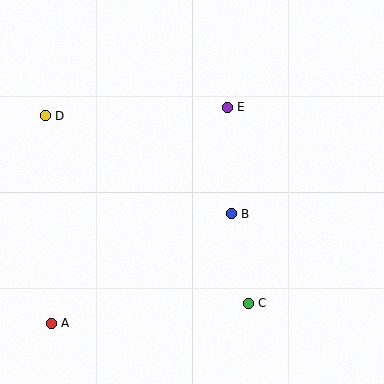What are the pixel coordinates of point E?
Point E is at (227, 107).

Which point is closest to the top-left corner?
Point D is closest to the top-left corner.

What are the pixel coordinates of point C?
Point C is at (248, 303).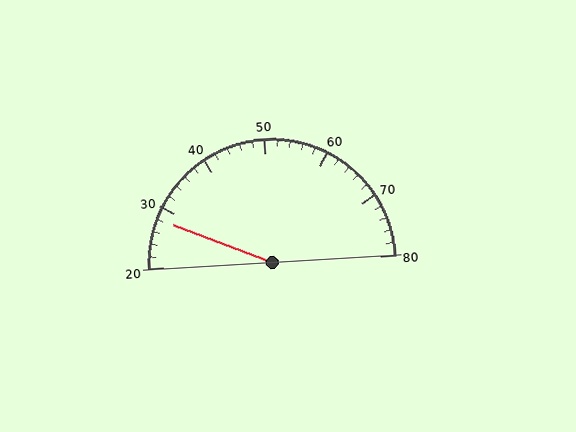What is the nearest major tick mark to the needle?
The nearest major tick mark is 30.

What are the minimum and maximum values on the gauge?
The gauge ranges from 20 to 80.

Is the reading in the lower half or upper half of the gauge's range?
The reading is in the lower half of the range (20 to 80).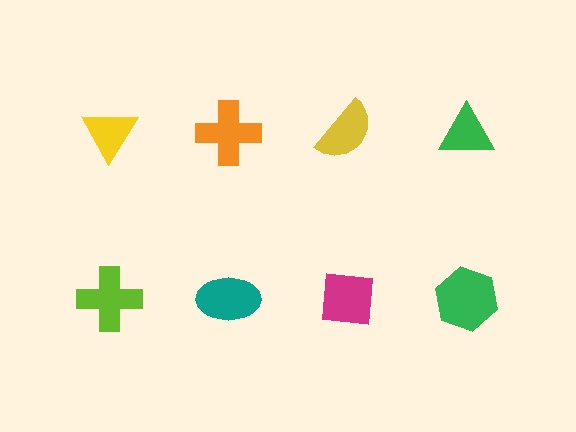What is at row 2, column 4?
A green hexagon.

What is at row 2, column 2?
A teal ellipse.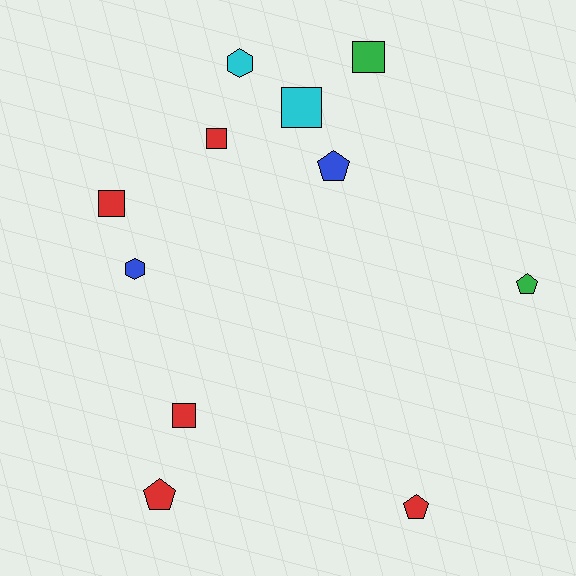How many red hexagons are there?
There are no red hexagons.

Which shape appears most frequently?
Square, with 5 objects.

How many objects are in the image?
There are 11 objects.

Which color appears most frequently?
Red, with 5 objects.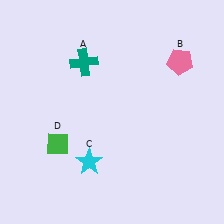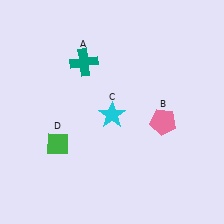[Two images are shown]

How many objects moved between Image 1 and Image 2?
2 objects moved between the two images.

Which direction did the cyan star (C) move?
The cyan star (C) moved up.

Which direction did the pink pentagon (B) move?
The pink pentagon (B) moved down.